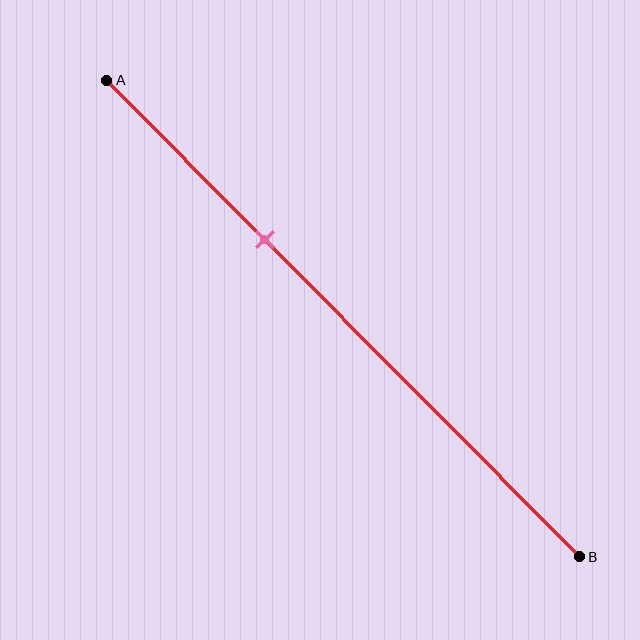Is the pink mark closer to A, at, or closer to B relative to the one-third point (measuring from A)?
The pink mark is approximately at the one-third point of segment AB.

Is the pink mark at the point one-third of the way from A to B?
Yes, the mark is approximately at the one-third point.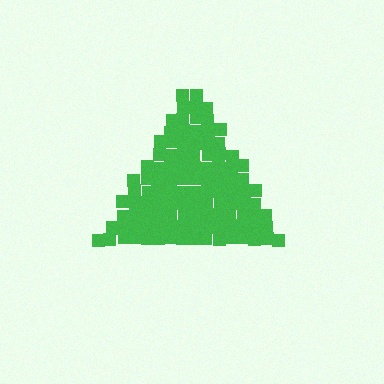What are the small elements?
The small elements are squares.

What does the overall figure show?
The overall figure shows a triangle.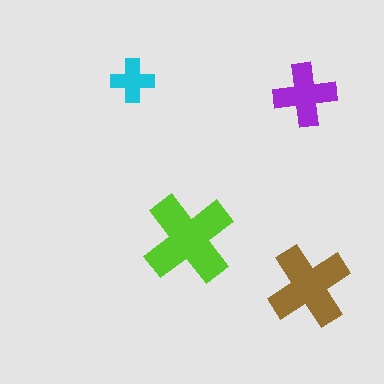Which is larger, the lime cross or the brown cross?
The lime one.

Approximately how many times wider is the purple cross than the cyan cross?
About 1.5 times wider.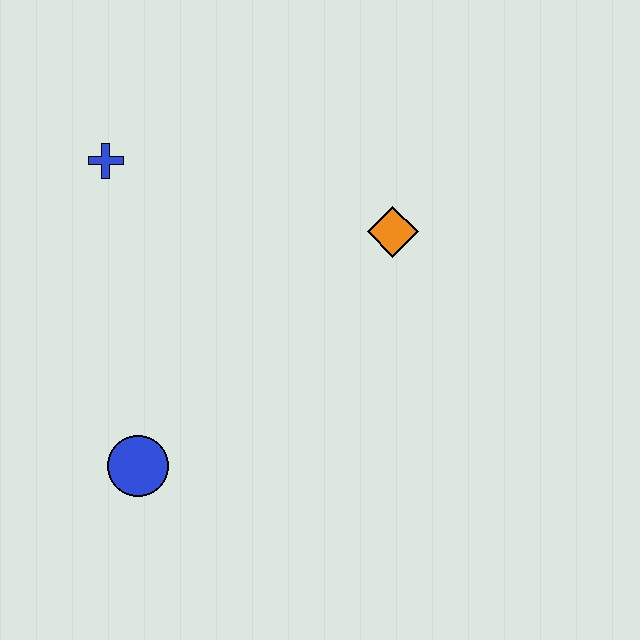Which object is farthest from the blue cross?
The blue circle is farthest from the blue cross.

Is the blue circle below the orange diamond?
Yes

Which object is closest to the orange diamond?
The blue cross is closest to the orange diamond.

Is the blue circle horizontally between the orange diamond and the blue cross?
Yes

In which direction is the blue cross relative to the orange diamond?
The blue cross is to the left of the orange diamond.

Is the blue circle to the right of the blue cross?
Yes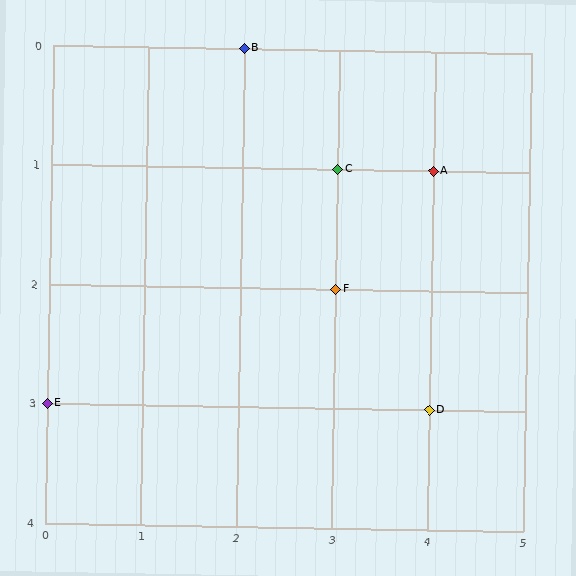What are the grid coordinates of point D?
Point D is at grid coordinates (4, 3).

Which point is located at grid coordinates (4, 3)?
Point D is at (4, 3).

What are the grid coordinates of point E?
Point E is at grid coordinates (0, 3).